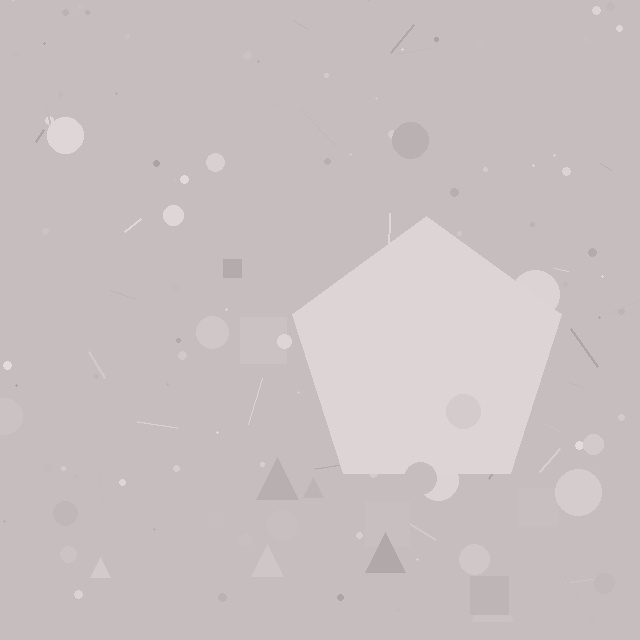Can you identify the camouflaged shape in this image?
The camouflaged shape is a pentagon.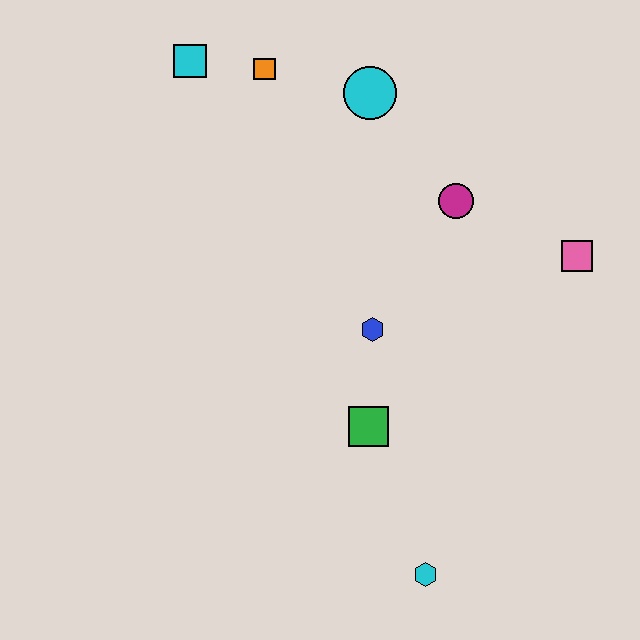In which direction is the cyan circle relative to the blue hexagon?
The cyan circle is above the blue hexagon.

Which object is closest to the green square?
The blue hexagon is closest to the green square.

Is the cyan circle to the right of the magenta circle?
No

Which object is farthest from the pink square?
The cyan square is farthest from the pink square.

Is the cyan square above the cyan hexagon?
Yes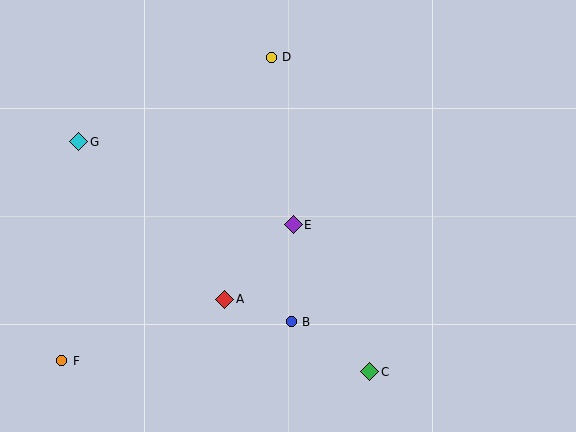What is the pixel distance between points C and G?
The distance between C and G is 370 pixels.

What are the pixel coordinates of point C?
Point C is at (370, 372).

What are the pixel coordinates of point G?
Point G is at (79, 142).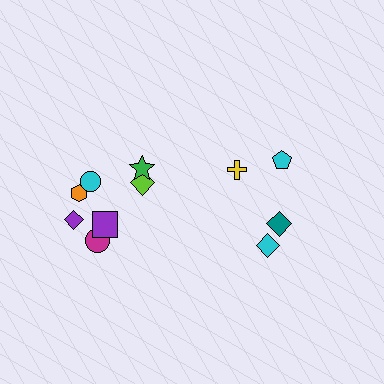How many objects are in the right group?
There are 4 objects.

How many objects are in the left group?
There are 7 objects.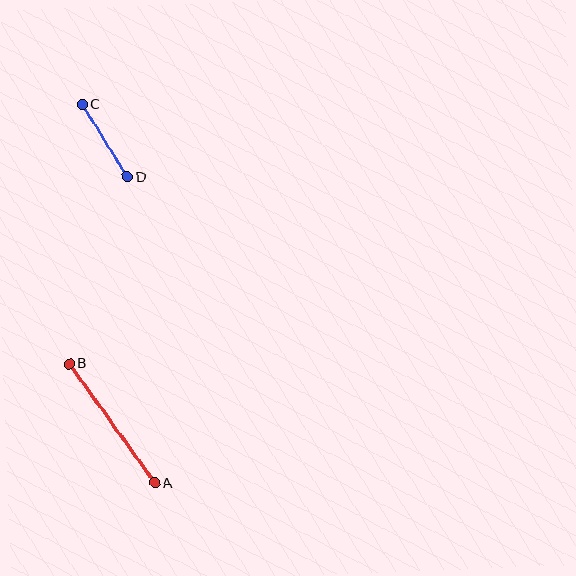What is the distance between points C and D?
The distance is approximately 85 pixels.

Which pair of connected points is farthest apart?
Points A and B are farthest apart.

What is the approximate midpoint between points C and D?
The midpoint is at approximately (105, 141) pixels.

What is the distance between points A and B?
The distance is approximately 147 pixels.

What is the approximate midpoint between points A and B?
The midpoint is at approximately (112, 423) pixels.